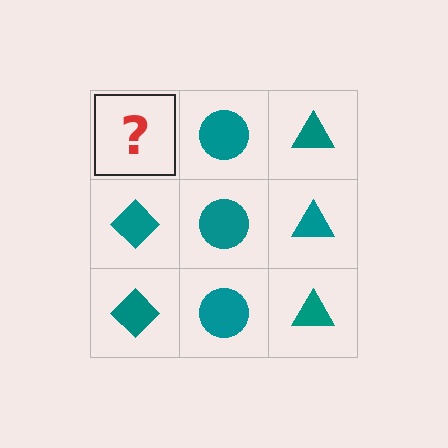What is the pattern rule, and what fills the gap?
The rule is that each column has a consistent shape. The gap should be filled with a teal diamond.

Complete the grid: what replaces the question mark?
The question mark should be replaced with a teal diamond.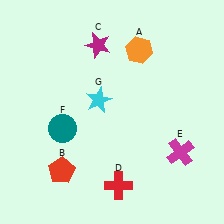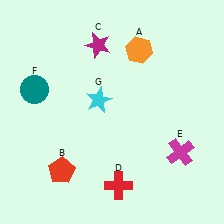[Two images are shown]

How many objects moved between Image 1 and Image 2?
1 object moved between the two images.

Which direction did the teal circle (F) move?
The teal circle (F) moved up.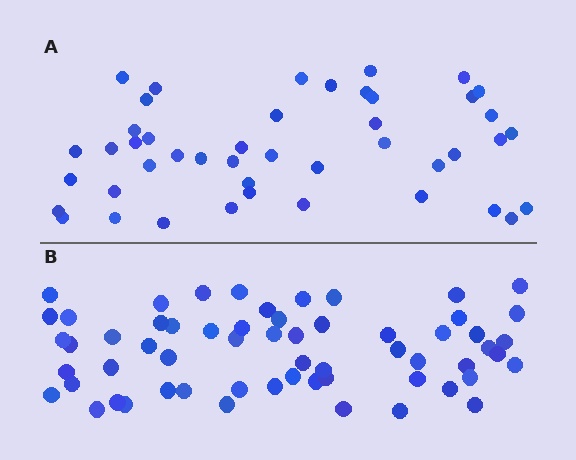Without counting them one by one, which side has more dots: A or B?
Region B (the bottom region) has more dots.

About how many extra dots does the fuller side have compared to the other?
Region B has approximately 15 more dots than region A.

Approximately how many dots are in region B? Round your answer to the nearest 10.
About 60 dots.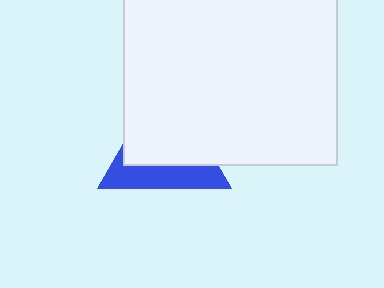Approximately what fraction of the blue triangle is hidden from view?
Roughly 61% of the blue triangle is hidden behind the white square.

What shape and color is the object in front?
The object in front is a white square.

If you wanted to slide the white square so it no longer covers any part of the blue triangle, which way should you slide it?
Slide it toward the upper-right — that is the most direct way to separate the two shapes.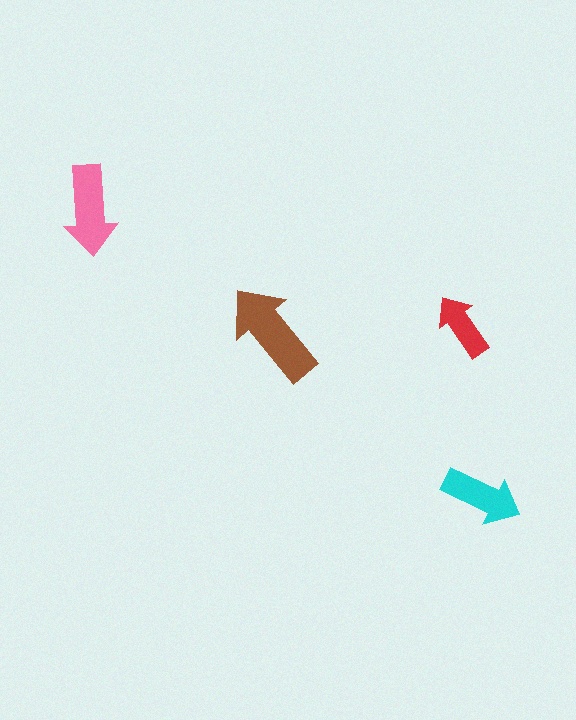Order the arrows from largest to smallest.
the brown one, the pink one, the cyan one, the red one.